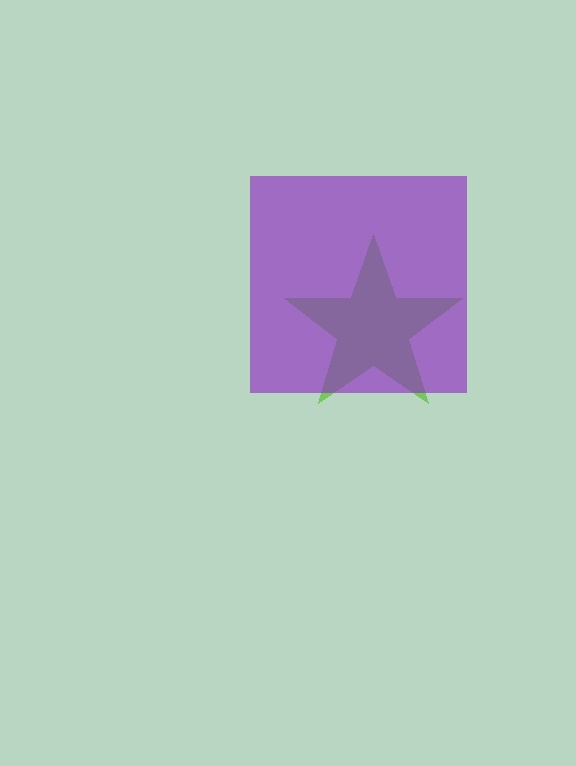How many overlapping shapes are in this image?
There are 2 overlapping shapes in the image.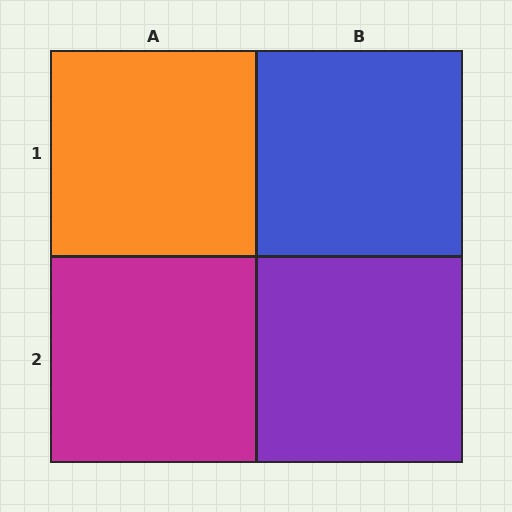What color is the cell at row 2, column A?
Magenta.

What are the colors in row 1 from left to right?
Orange, blue.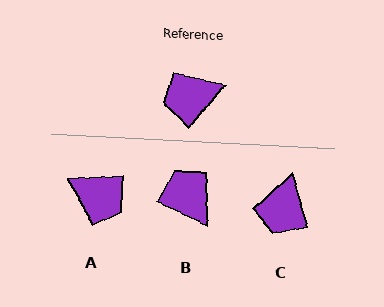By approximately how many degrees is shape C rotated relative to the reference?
Approximately 56 degrees counter-clockwise.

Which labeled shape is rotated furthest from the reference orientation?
A, about 133 degrees away.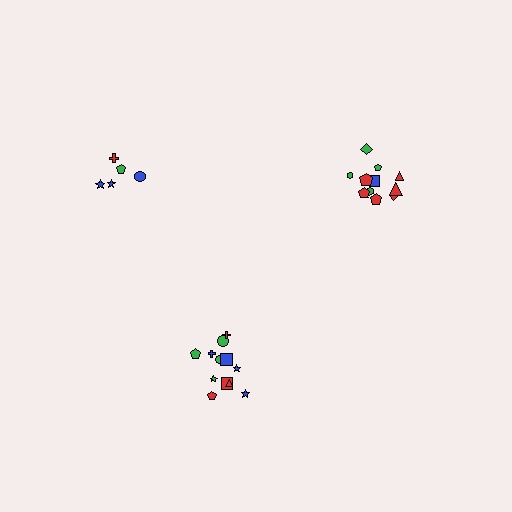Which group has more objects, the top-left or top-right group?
The top-right group.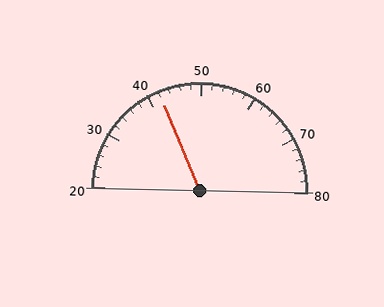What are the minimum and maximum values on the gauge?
The gauge ranges from 20 to 80.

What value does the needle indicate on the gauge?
The needle indicates approximately 42.